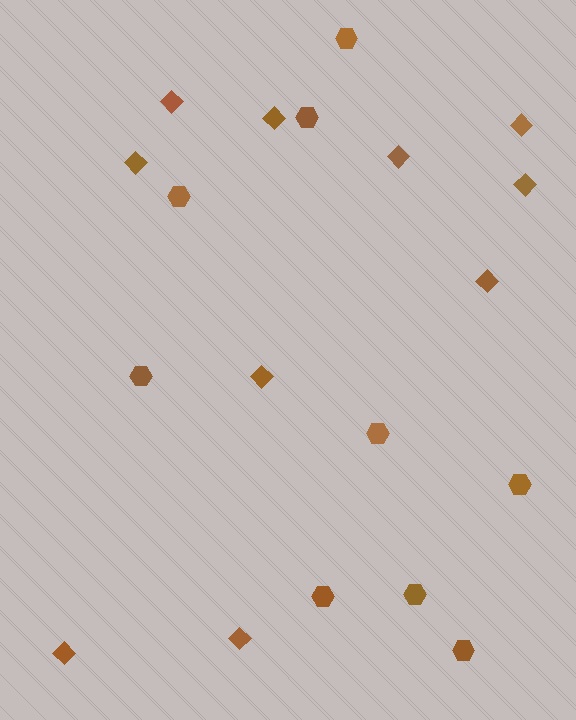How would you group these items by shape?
There are 2 groups: one group of diamonds (10) and one group of hexagons (9).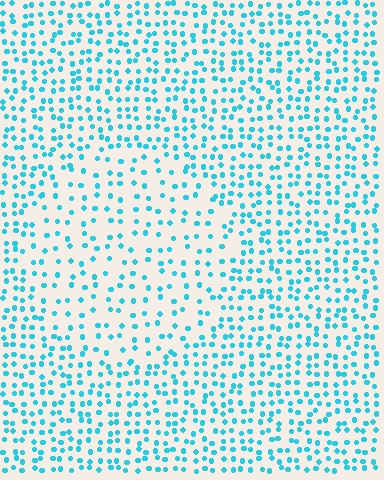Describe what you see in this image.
The image contains small cyan elements arranged at two different densities. A circle-shaped region is visible where the elements are less densely packed than the surrounding area.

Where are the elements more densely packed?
The elements are more densely packed outside the circle boundary.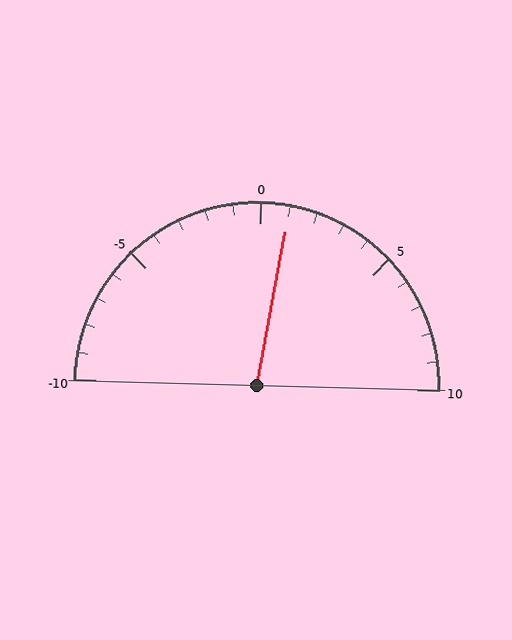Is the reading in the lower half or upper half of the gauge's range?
The reading is in the upper half of the range (-10 to 10).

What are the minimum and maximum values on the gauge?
The gauge ranges from -10 to 10.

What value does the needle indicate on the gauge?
The needle indicates approximately 1.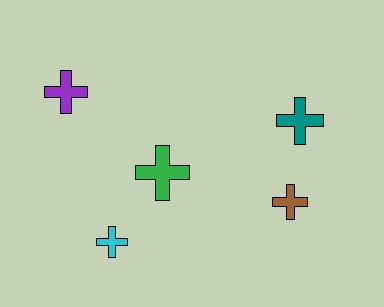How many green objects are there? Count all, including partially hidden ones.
There is 1 green object.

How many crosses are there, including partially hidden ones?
There are 5 crosses.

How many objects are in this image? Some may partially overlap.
There are 5 objects.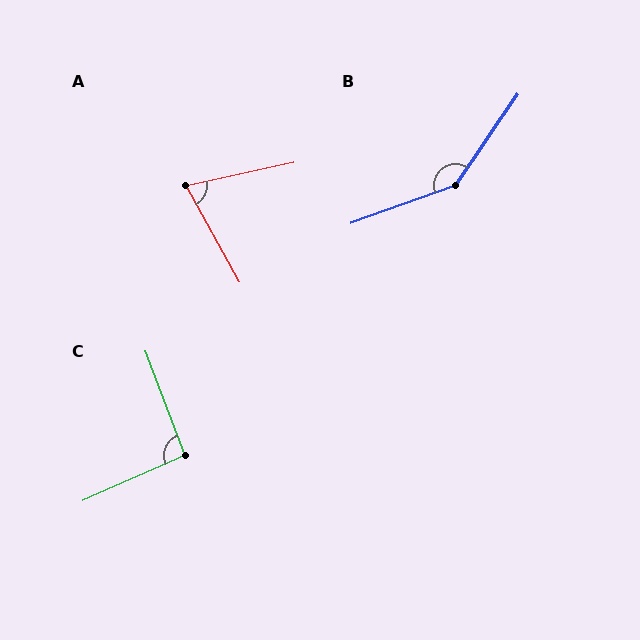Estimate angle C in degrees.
Approximately 93 degrees.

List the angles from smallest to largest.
A (73°), C (93°), B (144°).